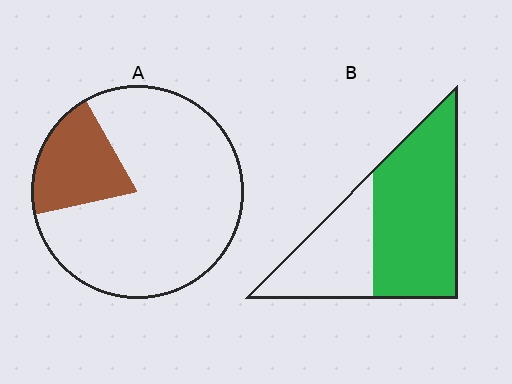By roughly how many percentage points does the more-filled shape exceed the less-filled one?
By roughly 45 percentage points (B over A).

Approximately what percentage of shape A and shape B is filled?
A is approximately 20% and B is approximately 65%.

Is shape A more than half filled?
No.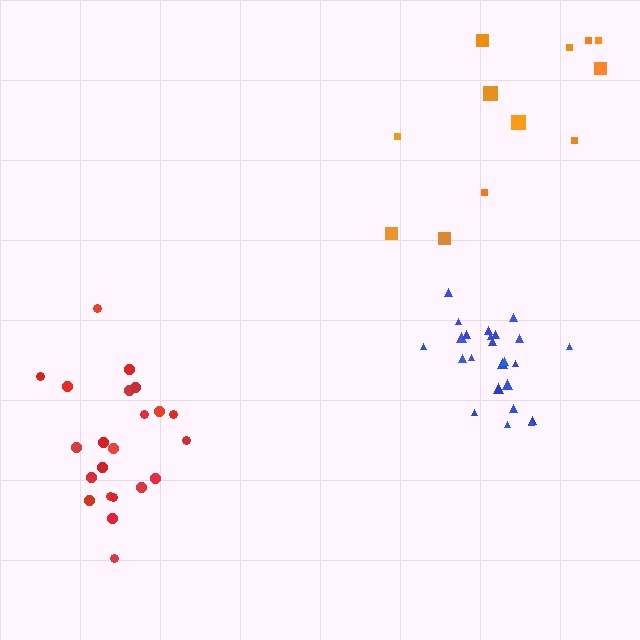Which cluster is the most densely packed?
Blue.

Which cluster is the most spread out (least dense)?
Orange.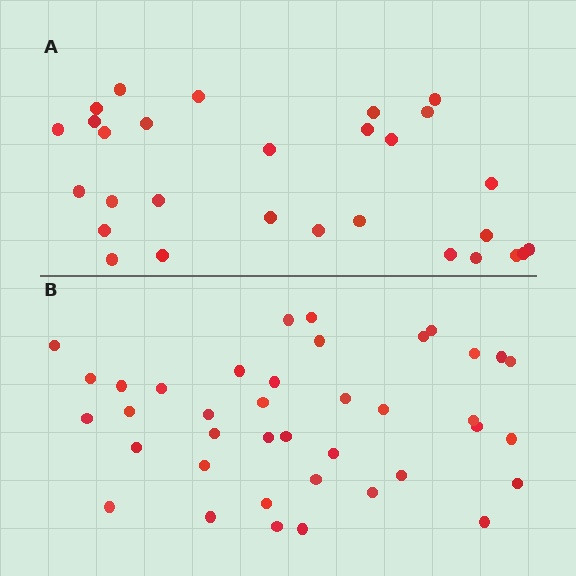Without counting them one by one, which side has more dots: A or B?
Region B (the bottom region) has more dots.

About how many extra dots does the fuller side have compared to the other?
Region B has roughly 10 or so more dots than region A.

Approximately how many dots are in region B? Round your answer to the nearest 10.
About 40 dots. (The exact count is 39, which rounds to 40.)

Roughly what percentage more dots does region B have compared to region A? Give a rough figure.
About 35% more.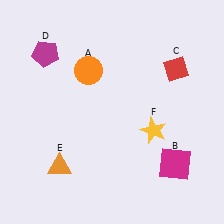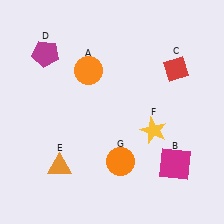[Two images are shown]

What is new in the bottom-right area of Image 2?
An orange circle (G) was added in the bottom-right area of Image 2.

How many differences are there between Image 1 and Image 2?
There is 1 difference between the two images.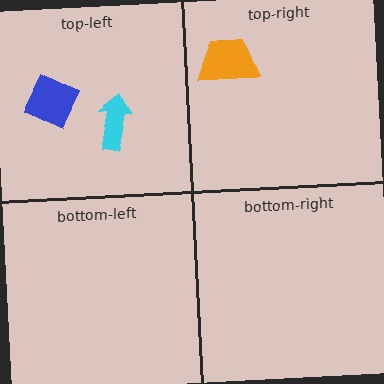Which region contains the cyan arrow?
The top-left region.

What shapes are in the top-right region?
The orange trapezoid.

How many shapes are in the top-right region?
1.